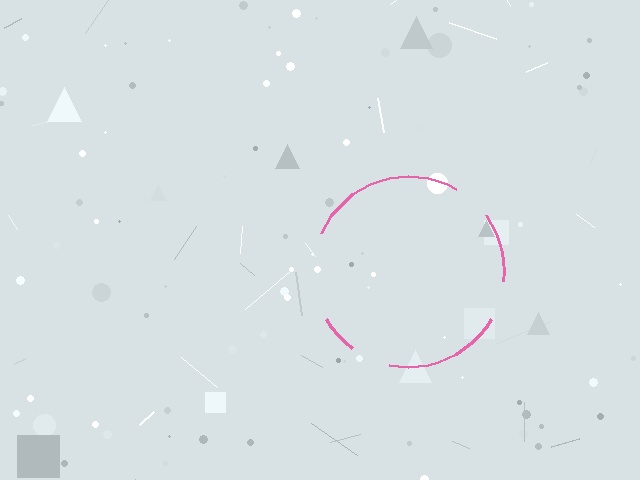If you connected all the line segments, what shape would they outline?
They would outline a circle.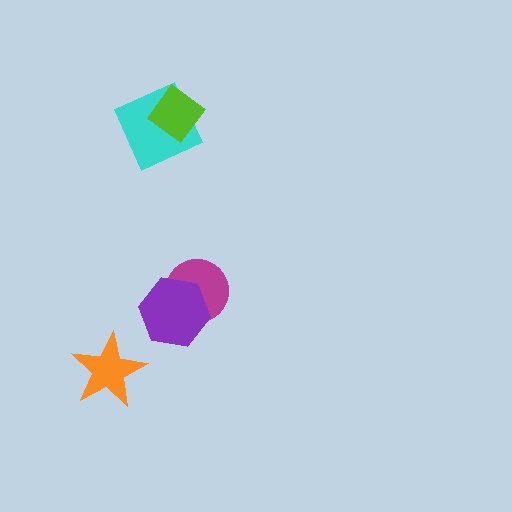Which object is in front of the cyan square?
The lime diamond is in front of the cyan square.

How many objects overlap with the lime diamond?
1 object overlaps with the lime diamond.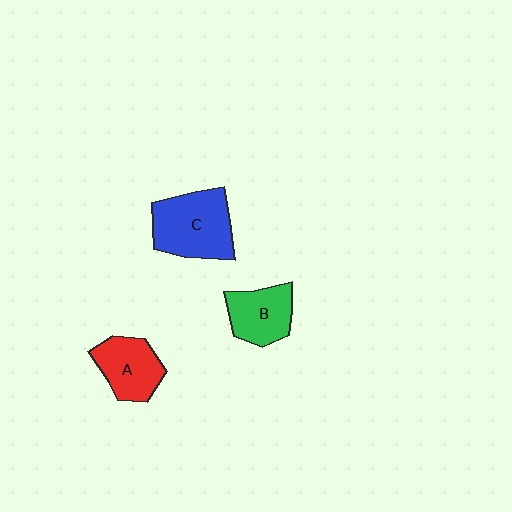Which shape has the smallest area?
Shape B (green).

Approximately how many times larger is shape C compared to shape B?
Approximately 1.5 times.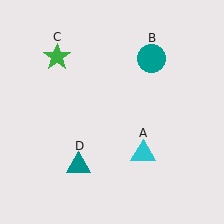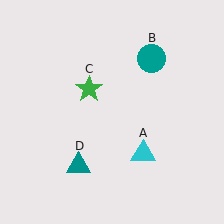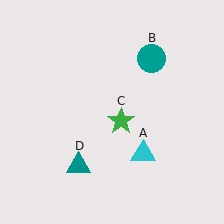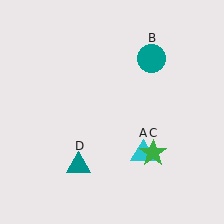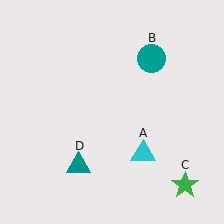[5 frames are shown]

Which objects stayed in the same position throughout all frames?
Cyan triangle (object A) and teal circle (object B) and teal triangle (object D) remained stationary.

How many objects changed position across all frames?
1 object changed position: green star (object C).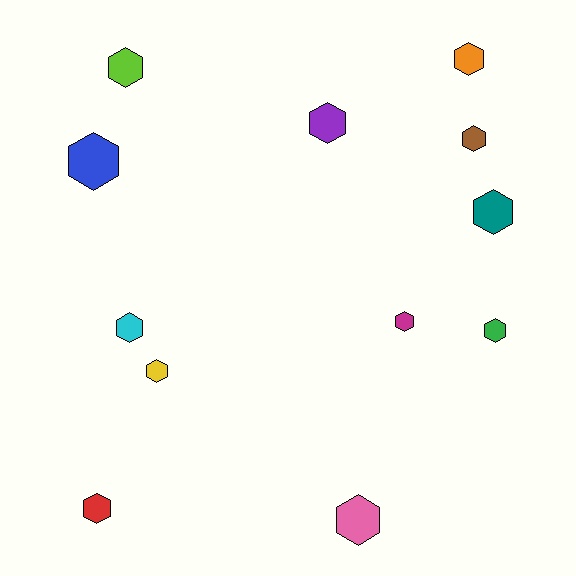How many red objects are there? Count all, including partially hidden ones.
There is 1 red object.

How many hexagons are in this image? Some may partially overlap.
There are 12 hexagons.